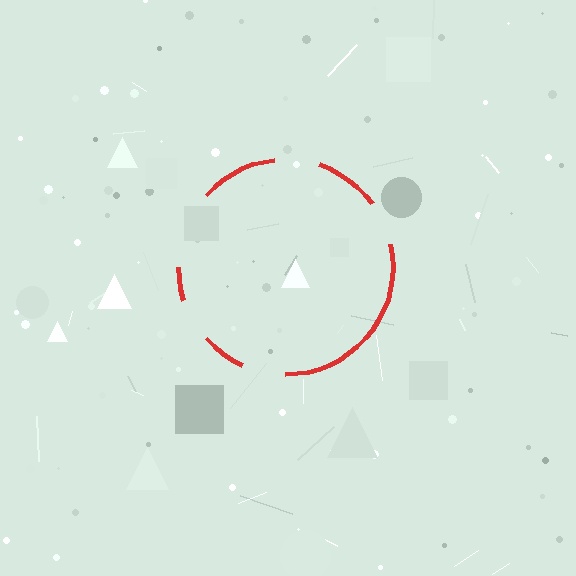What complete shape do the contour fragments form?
The contour fragments form a circle.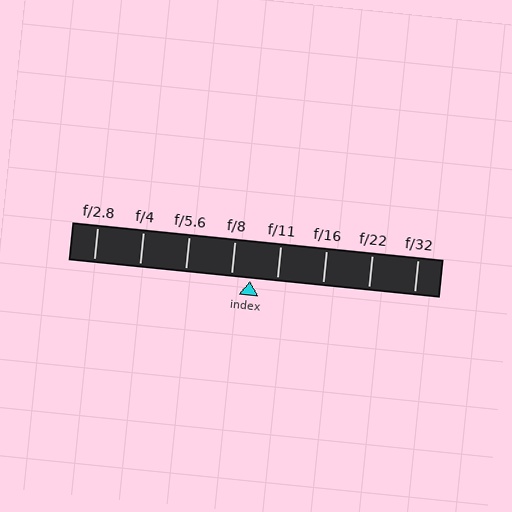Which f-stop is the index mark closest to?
The index mark is closest to f/8.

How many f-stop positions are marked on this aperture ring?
There are 8 f-stop positions marked.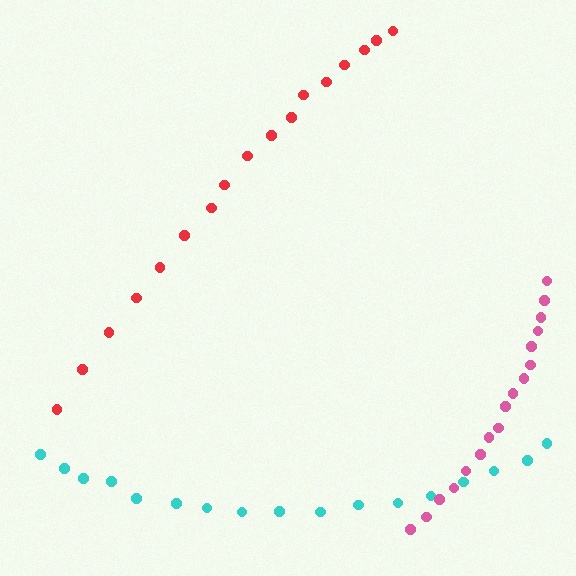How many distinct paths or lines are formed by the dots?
There are 3 distinct paths.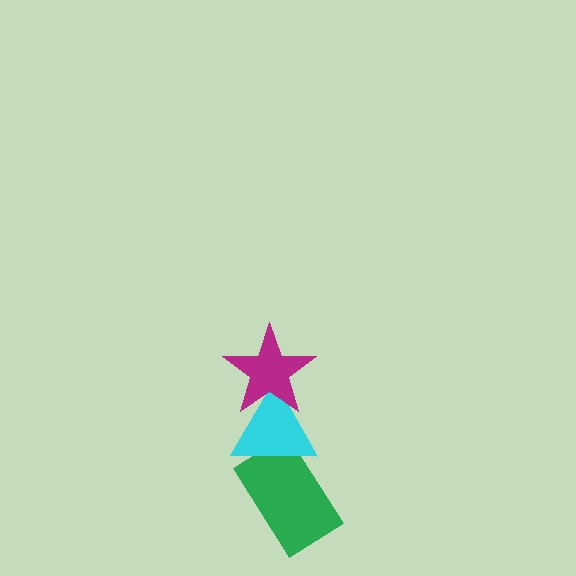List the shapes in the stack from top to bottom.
From top to bottom: the magenta star, the cyan triangle, the green rectangle.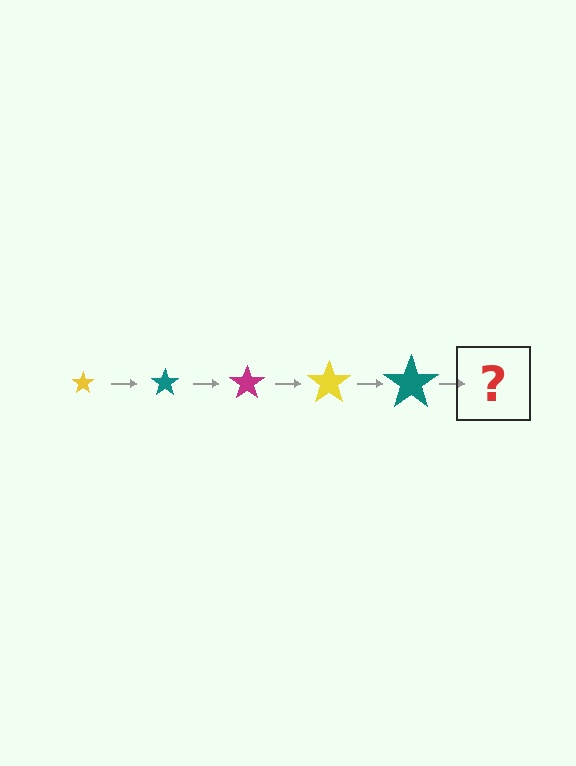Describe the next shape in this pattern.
It should be a magenta star, larger than the previous one.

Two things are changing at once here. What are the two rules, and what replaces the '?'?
The two rules are that the star grows larger each step and the color cycles through yellow, teal, and magenta. The '?' should be a magenta star, larger than the previous one.